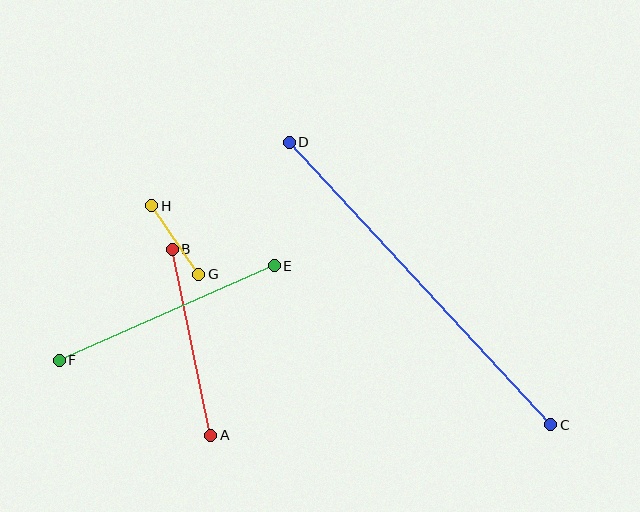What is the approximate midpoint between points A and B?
The midpoint is at approximately (192, 342) pixels.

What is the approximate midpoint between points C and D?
The midpoint is at approximately (420, 284) pixels.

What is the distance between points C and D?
The distance is approximately 385 pixels.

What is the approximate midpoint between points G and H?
The midpoint is at approximately (175, 240) pixels.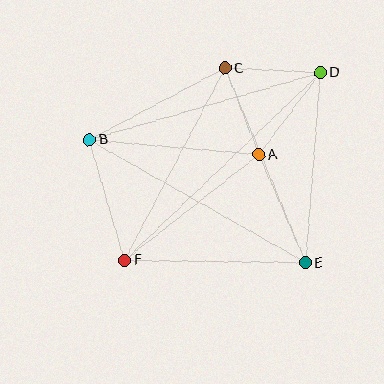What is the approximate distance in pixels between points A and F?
The distance between A and F is approximately 170 pixels.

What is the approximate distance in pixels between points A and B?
The distance between A and B is approximately 170 pixels.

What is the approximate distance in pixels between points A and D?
The distance between A and D is approximately 103 pixels.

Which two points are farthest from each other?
Points D and F are farthest from each other.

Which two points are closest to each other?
Points A and C are closest to each other.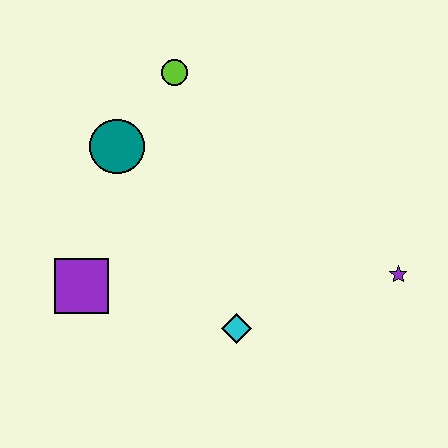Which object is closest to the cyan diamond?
The purple square is closest to the cyan diamond.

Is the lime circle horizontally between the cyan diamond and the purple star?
No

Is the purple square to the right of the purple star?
No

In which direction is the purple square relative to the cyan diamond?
The purple square is to the left of the cyan diamond.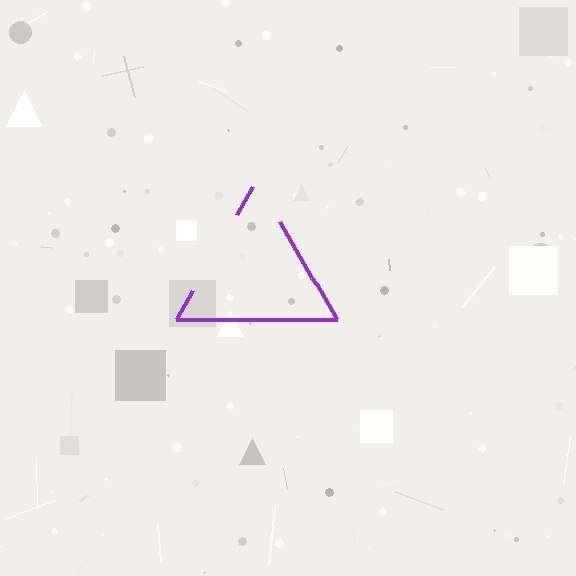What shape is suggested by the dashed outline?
The dashed outline suggests a triangle.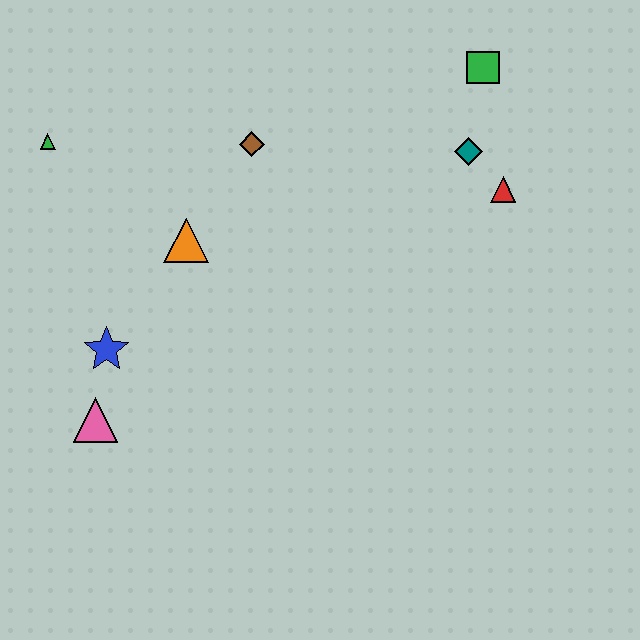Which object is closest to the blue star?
The pink triangle is closest to the blue star.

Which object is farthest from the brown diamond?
The pink triangle is farthest from the brown diamond.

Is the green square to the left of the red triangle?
Yes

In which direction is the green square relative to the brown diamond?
The green square is to the right of the brown diamond.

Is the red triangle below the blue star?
No